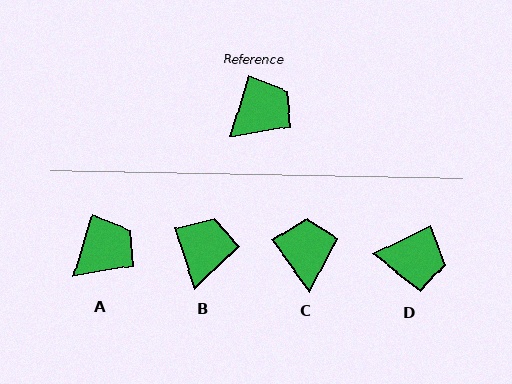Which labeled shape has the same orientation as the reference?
A.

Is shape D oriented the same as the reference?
No, it is off by about 47 degrees.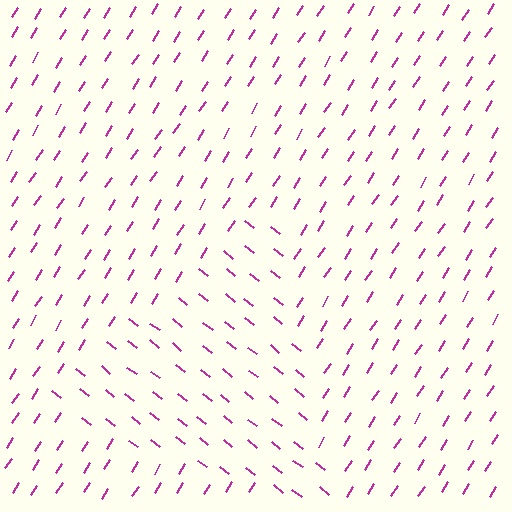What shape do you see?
I see a triangle.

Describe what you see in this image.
The image is filled with small magenta line segments. A triangle region in the image has lines oriented differently from the surrounding lines, creating a visible texture boundary.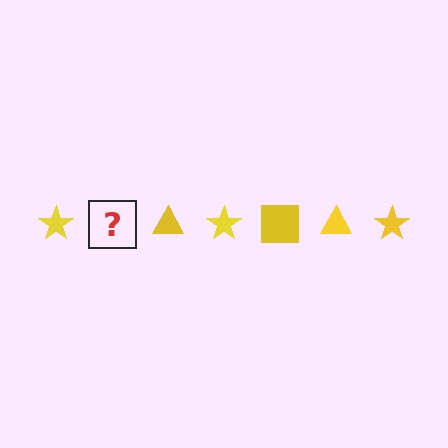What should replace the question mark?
The question mark should be replaced with a yellow square.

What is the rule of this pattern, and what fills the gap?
The rule is that the pattern cycles through star, square, triangle shapes in yellow. The gap should be filled with a yellow square.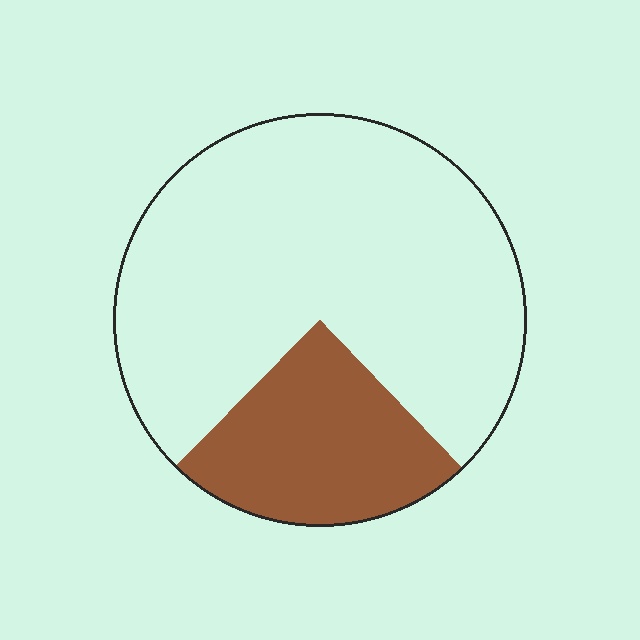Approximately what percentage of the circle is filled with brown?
Approximately 25%.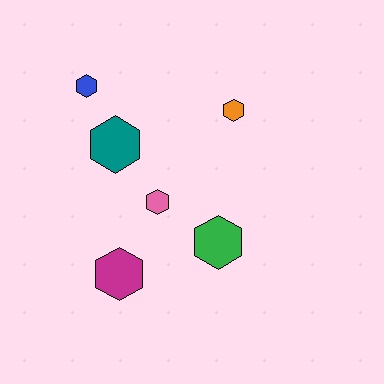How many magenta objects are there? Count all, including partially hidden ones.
There is 1 magenta object.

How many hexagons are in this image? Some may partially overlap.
There are 6 hexagons.